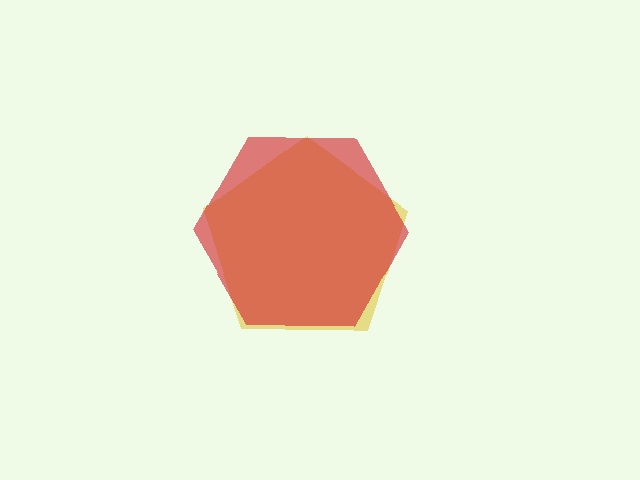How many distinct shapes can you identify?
There are 2 distinct shapes: a yellow pentagon, a red hexagon.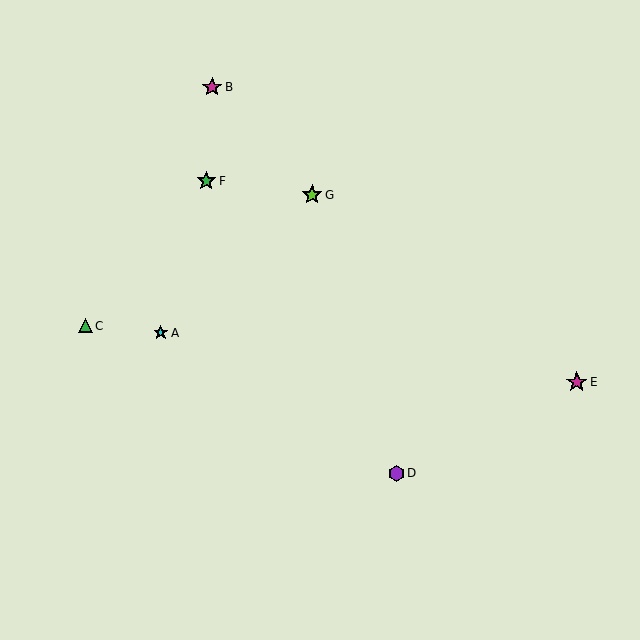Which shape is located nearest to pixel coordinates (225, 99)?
The magenta star (labeled B) at (212, 87) is nearest to that location.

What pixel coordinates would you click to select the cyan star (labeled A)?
Click at (161, 333) to select the cyan star A.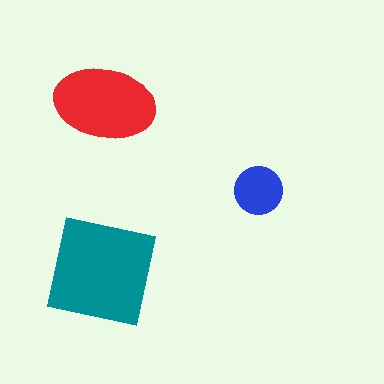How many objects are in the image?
There are 3 objects in the image.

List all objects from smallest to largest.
The blue circle, the red ellipse, the teal square.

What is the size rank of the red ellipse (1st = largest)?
2nd.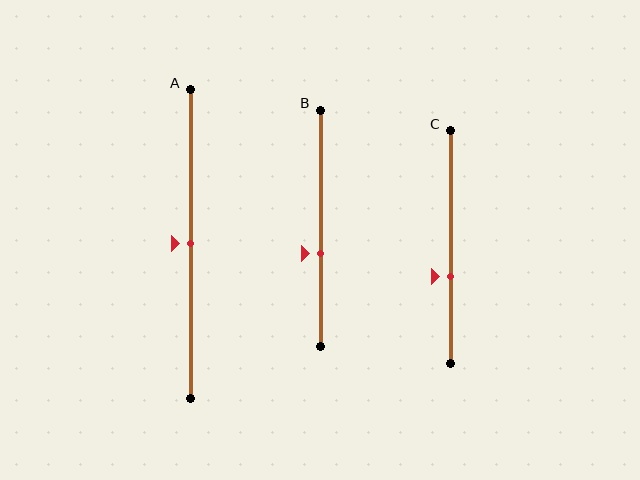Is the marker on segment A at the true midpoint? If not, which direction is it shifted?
Yes, the marker on segment A is at the true midpoint.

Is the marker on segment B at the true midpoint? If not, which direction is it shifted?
No, the marker on segment B is shifted downward by about 11% of the segment length.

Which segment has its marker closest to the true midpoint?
Segment A has its marker closest to the true midpoint.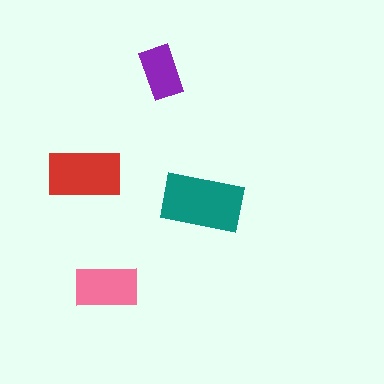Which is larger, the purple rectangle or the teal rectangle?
The teal one.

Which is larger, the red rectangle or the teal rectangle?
The teal one.